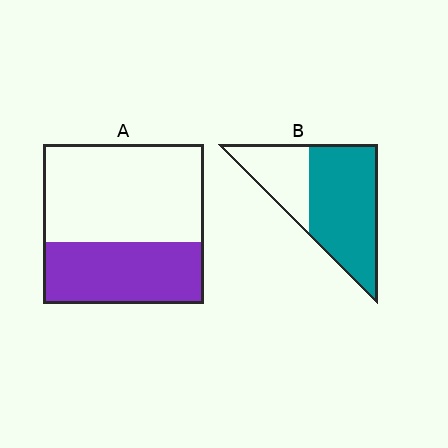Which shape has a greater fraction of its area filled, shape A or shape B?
Shape B.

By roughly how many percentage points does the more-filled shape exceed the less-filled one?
By roughly 30 percentage points (B over A).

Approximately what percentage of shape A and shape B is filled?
A is approximately 40% and B is approximately 70%.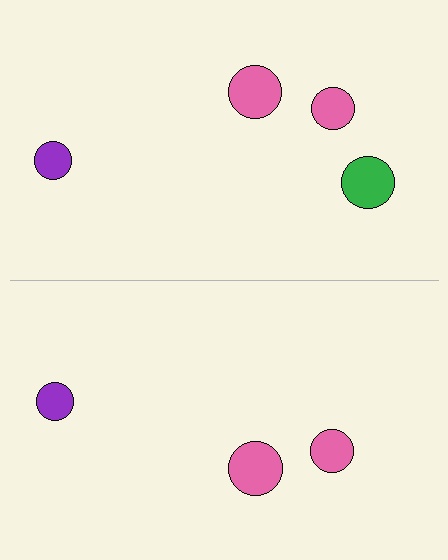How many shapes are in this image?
There are 7 shapes in this image.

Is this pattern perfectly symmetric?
No, the pattern is not perfectly symmetric. A green circle is missing from the bottom side.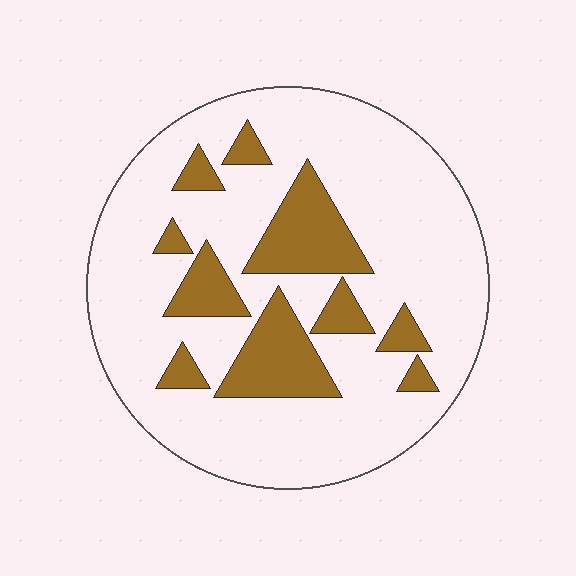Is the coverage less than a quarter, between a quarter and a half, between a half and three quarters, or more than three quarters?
Less than a quarter.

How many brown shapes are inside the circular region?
10.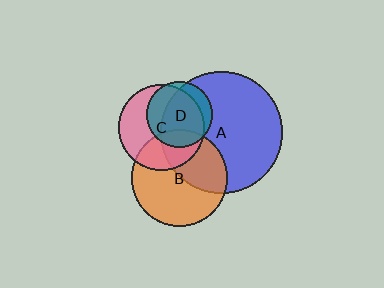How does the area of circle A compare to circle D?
Approximately 3.4 times.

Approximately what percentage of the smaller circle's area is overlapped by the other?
Approximately 20%.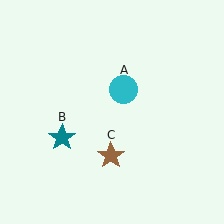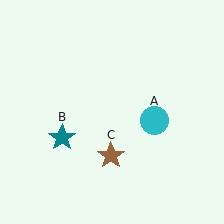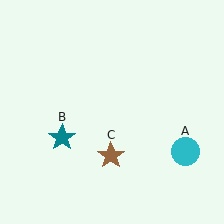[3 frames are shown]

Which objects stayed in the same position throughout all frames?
Teal star (object B) and brown star (object C) remained stationary.